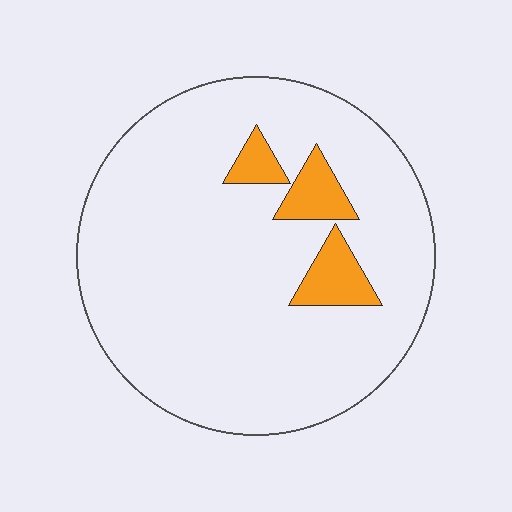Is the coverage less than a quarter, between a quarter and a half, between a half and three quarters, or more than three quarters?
Less than a quarter.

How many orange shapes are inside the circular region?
3.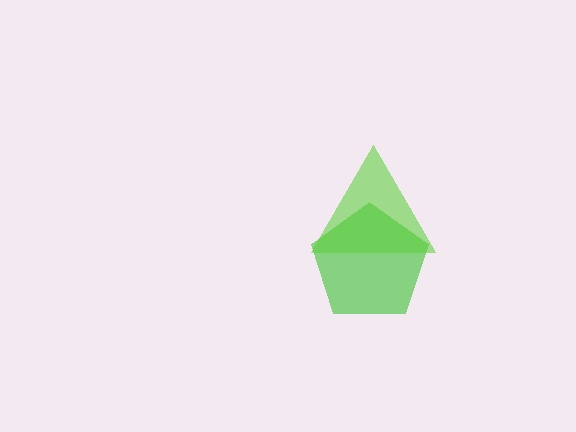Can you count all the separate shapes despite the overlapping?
Yes, there are 2 separate shapes.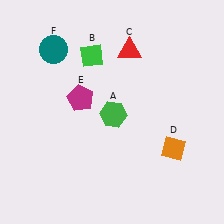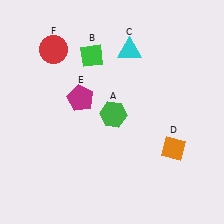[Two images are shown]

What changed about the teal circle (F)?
In Image 1, F is teal. In Image 2, it changed to red.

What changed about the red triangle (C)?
In Image 1, C is red. In Image 2, it changed to cyan.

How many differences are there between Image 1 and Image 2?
There are 2 differences between the two images.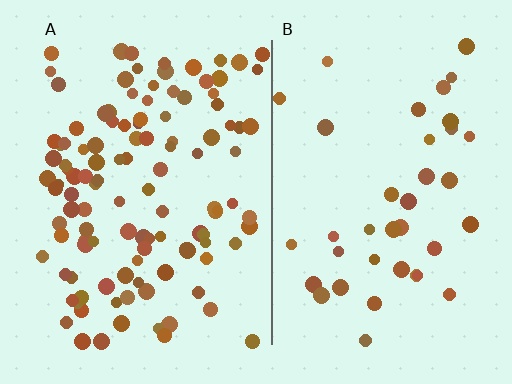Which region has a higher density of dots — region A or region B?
A (the left).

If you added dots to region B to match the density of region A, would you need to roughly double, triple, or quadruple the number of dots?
Approximately triple.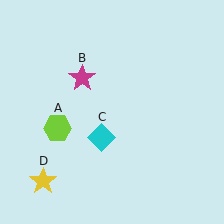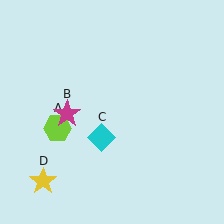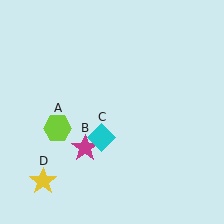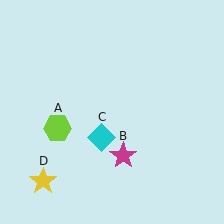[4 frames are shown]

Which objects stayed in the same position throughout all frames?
Lime hexagon (object A) and cyan diamond (object C) and yellow star (object D) remained stationary.